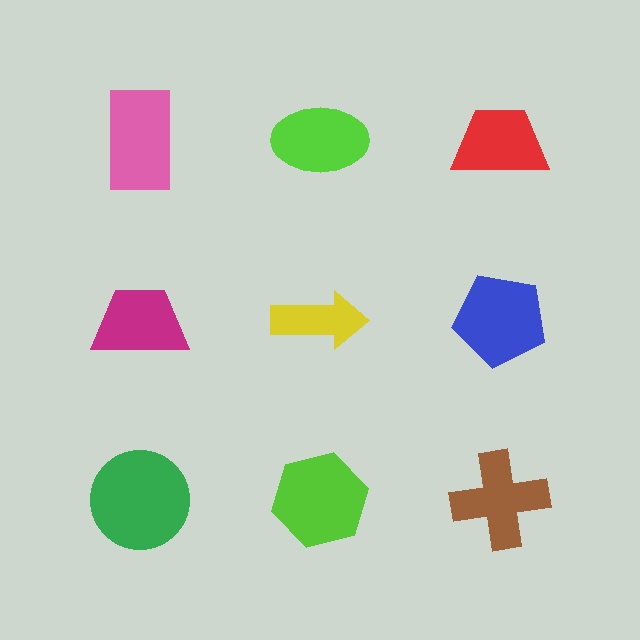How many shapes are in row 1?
3 shapes.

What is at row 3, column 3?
A brown cross.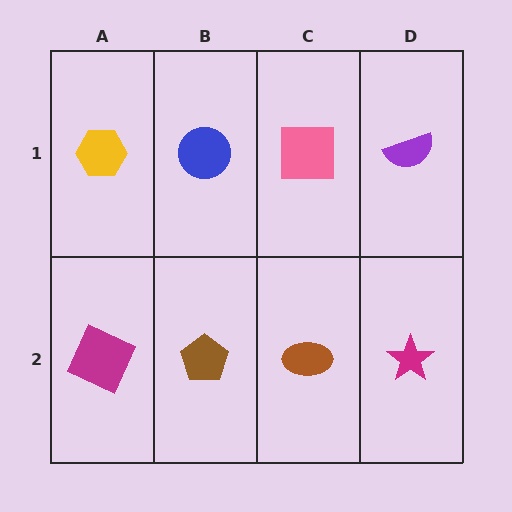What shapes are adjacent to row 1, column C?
A brown ellipse (row 2, column C), a blue circle (row 1, column B), a purple semicircle (row 1, column D).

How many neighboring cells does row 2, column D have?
2.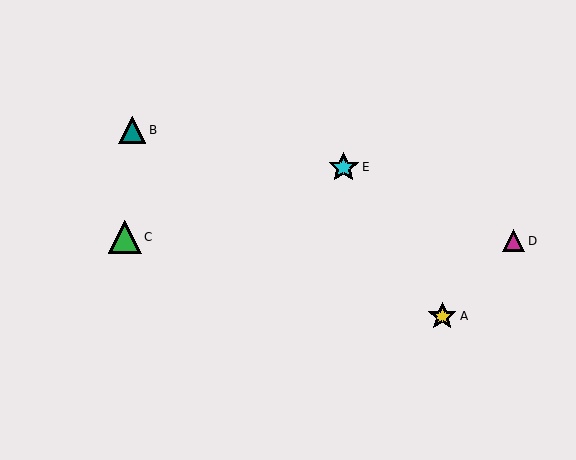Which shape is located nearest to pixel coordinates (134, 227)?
The green triangle (labeled C) at (125, 237) is nearest to that location.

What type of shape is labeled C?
Shape C is a green triangle.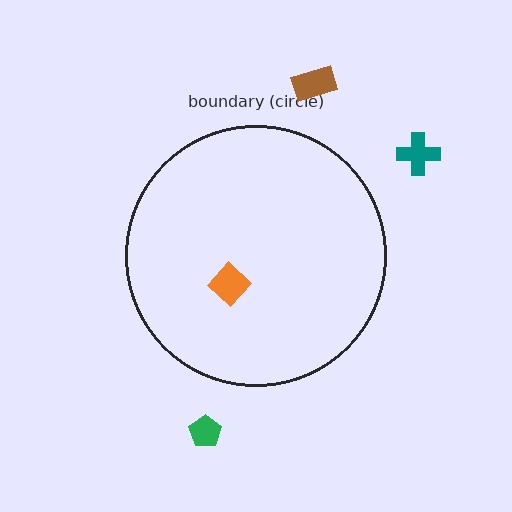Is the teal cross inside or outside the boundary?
Outside.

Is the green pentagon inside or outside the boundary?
Outside.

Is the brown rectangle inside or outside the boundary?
Outside.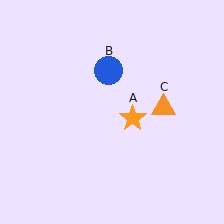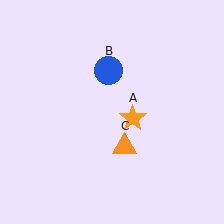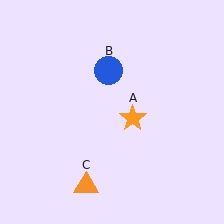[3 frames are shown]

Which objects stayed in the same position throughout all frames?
Orange star (object A) and blue circle (object B) remained stationary.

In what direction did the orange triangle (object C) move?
The orange triangle (object C) moved down and to the left.